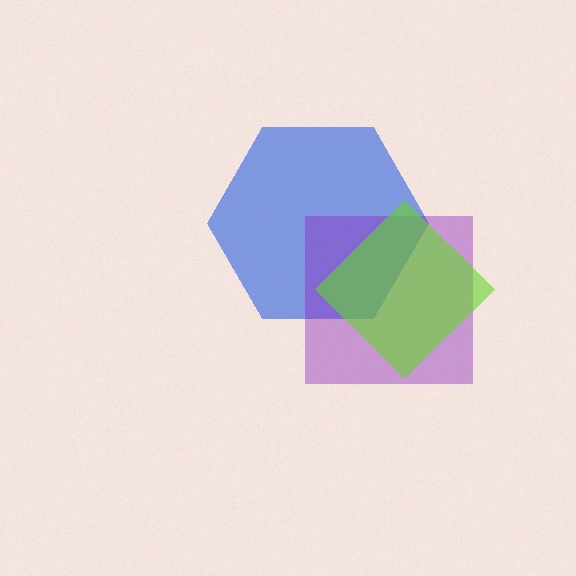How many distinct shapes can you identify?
There are 3 distinct shapes: a blue hexagon, a purple square, a lime diamond.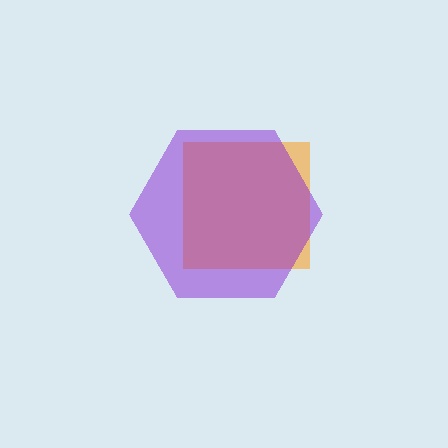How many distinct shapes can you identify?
There are 2 distinct shapes: an orange square, a purple hexagon.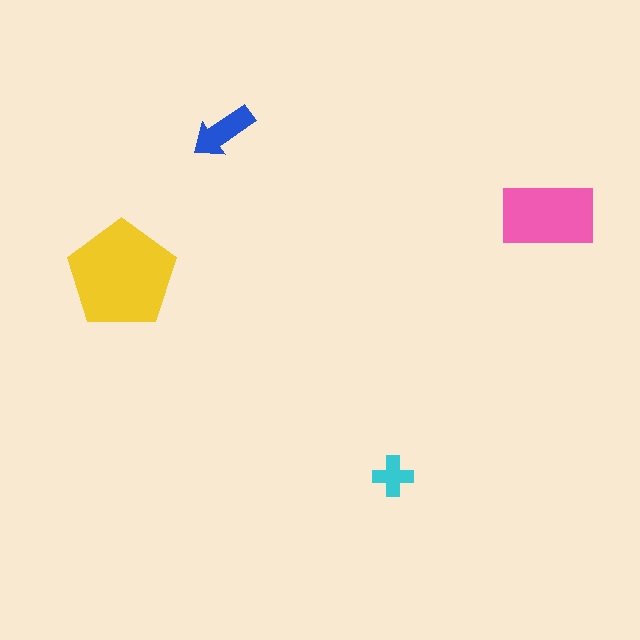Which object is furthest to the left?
The yellow pentagon is leftmost.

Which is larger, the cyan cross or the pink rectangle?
The pink rectangle.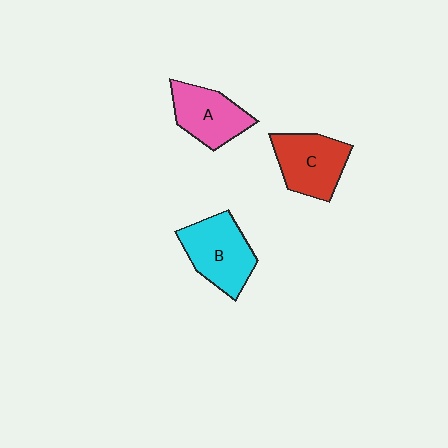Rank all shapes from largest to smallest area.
From largest to smallest: B (cyan), C (red), A (pink).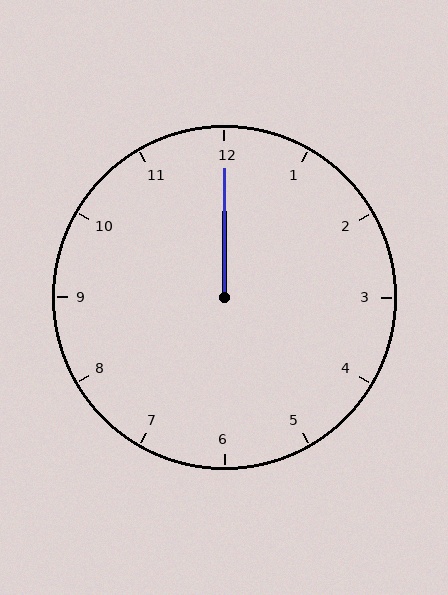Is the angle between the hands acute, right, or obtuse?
It is acute.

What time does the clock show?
12:00.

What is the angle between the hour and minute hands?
Approximately 0 degrees.